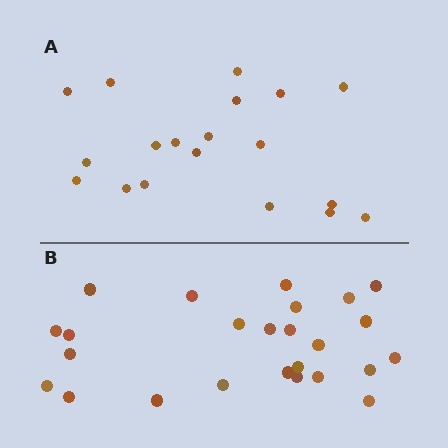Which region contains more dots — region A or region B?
Region B (the bottom region) has more dots.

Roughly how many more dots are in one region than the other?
Region B has about 6 more dots than region A.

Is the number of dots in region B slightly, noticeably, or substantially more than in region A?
Region B has noticeably more, but not dramatically so. The ratio is roughly 1.3 to 1.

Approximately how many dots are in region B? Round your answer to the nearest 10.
About 20 dots. (The exact count is 25, which rounds to 20.)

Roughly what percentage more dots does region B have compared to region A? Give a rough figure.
About 30% more.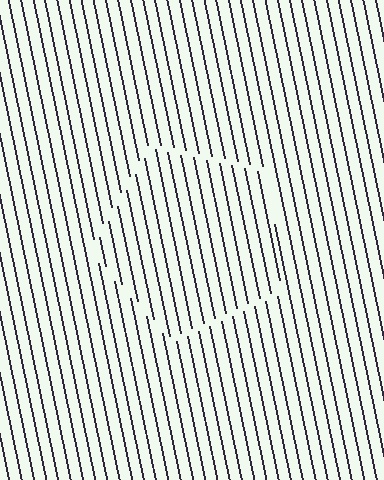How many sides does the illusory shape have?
5 sides — the line-ends trace a pentagon.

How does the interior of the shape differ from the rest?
The interior of the shape contains the same grating, shifted by half a period — the contour is defined by the phase discontinuity where line-ends from the inner and outer gratings abut.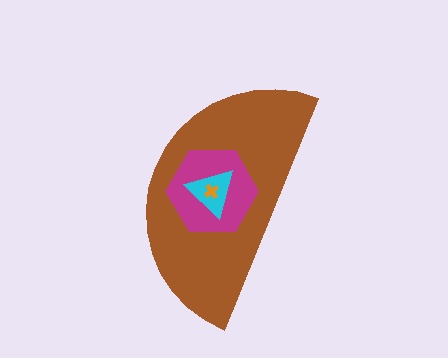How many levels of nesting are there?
4.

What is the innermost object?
The orange cross.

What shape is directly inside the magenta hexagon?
The cyan triangle.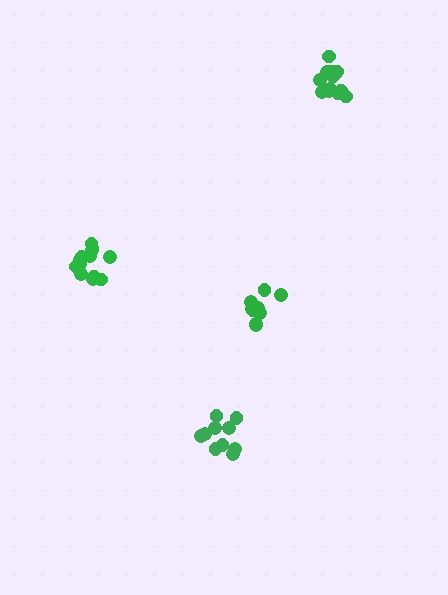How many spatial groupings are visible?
There are 4 spatial groupings.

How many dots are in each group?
Group 1: 10 dots, Group 2: 13 dots, Group 3: 10 dots, Group 4: 13 dots (46 total).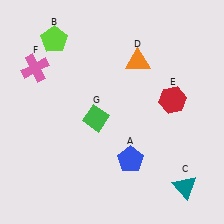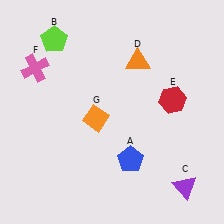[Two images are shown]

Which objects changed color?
C changed from teal to purple. G changed from green to orange.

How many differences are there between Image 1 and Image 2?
There are 2 differences between the two images.